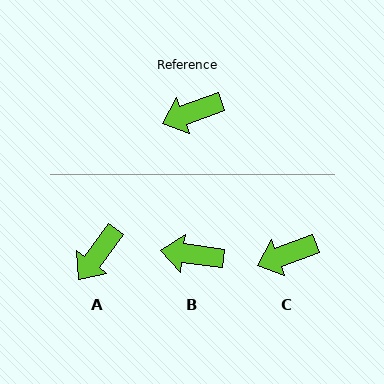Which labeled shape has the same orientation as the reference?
C.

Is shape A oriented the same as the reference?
No, it is off by about 33 degrees.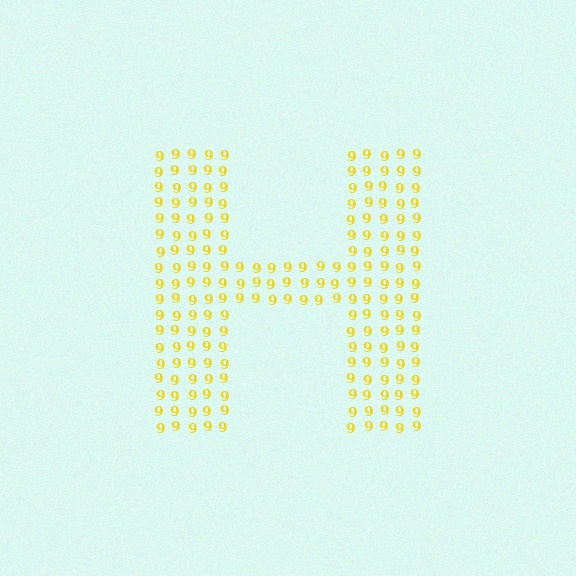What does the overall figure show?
The overall figure shows the letter H.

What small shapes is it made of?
It is made of small digit 9's.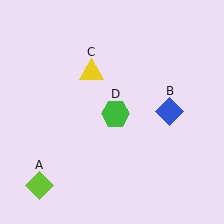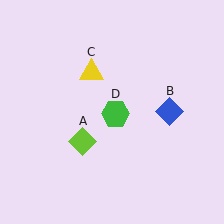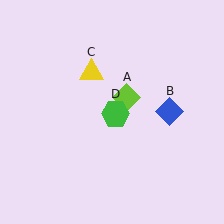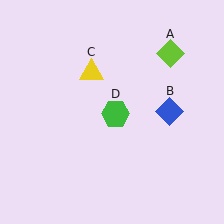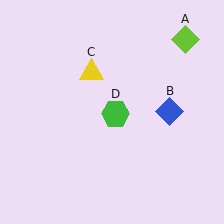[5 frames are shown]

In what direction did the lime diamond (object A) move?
The lime diamond (object A) moved up and to the right.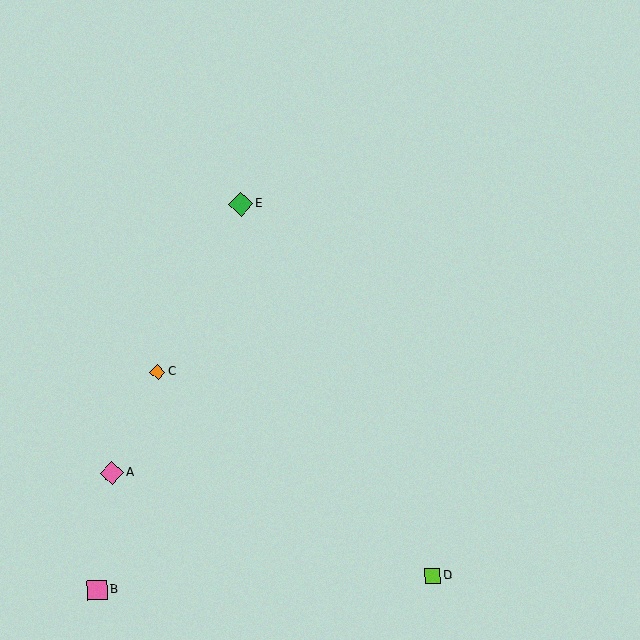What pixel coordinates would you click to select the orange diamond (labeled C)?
Click at (158, 372) to select the orange diamond C.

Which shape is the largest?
The green diamond (labeled E) is the largest.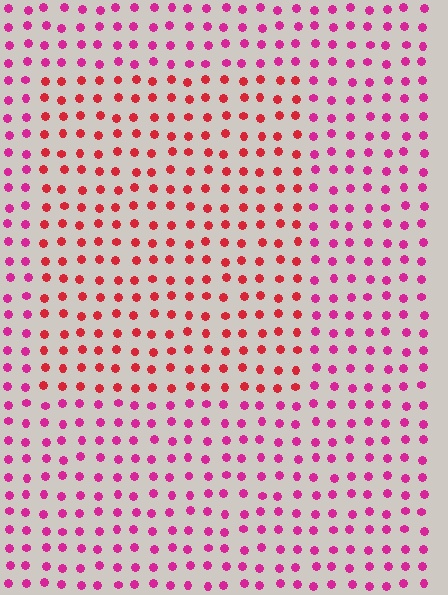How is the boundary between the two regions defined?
The boundary is defined purely by a slight shift in hue (about 33 degrees). Spacing, size, and orientation are identical on both sides.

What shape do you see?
I see a rectangle.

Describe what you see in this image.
The image is filled with small magenta elements in a uniform arrangement. A rectangle-shaped region is visible where the elements are tinted to a slightly different hue, forming a subtle color boundary.